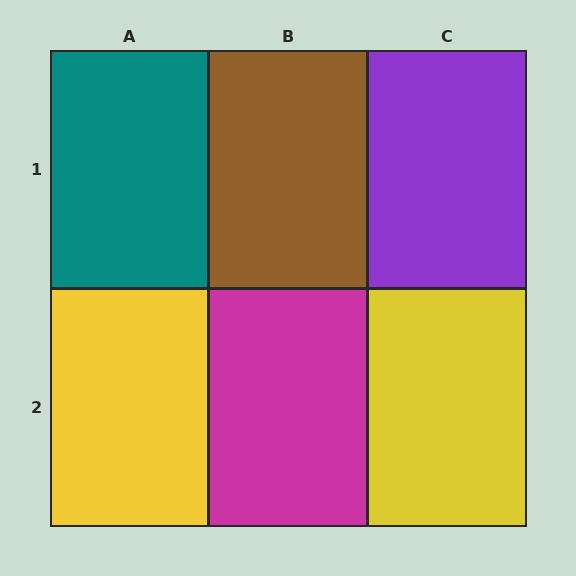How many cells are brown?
1 cell is brown.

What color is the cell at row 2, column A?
Yellow.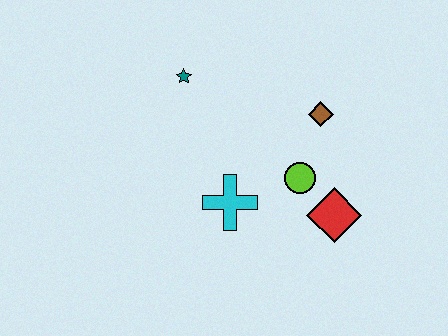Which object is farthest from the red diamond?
The teal star is farthest from the red diamond.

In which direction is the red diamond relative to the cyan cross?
The red diamond is to the right of the cyan cross.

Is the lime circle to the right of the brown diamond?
No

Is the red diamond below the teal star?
Yes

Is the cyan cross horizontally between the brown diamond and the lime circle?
No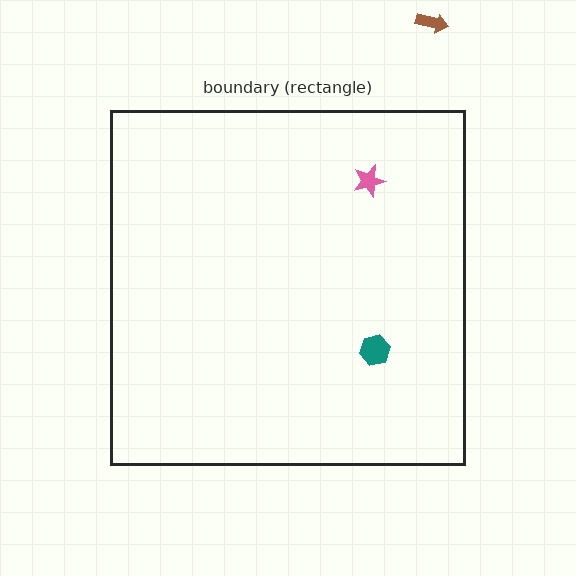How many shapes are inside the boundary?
2 inside, 1 outside.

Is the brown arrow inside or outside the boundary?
Outside.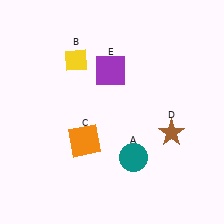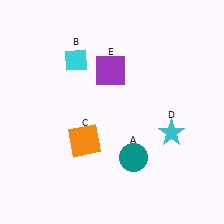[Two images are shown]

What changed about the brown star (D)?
In Image 1, D is brown. In Image 2, it changed to cyan.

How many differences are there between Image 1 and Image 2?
There are 2 differences between the two images.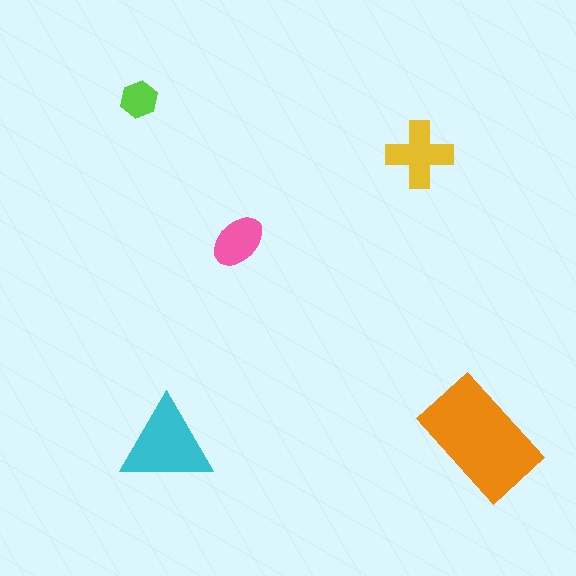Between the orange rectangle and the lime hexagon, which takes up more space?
The orange rectangle.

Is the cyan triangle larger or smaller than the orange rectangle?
Smaller.